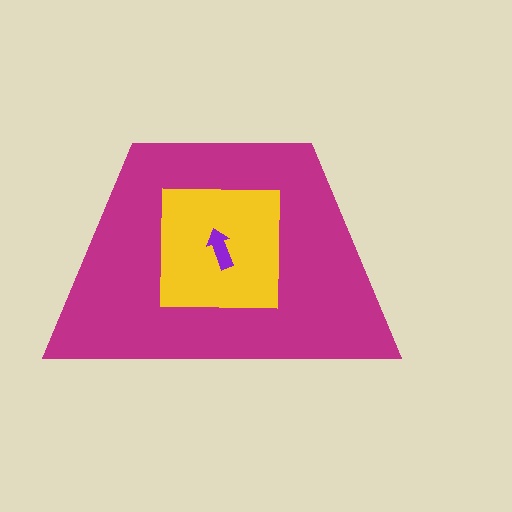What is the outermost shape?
The magenta trapezoid.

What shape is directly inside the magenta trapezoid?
The yellow square.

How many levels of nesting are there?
3.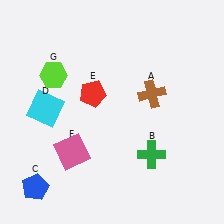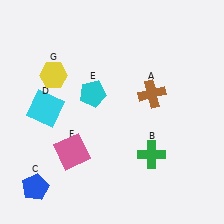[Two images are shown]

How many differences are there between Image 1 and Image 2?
There are 2 differences between the two images.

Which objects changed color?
E changed from red to cyan. G changed from lime to yellow.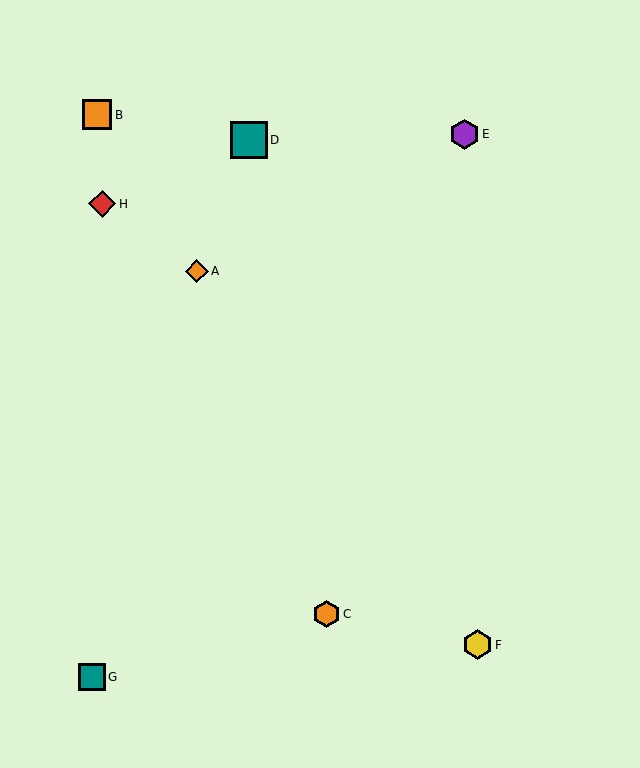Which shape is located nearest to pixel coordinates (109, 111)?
The orange square (labeled B) at (97, 115) is nearest to that location.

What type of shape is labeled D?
Shape D is a teal square.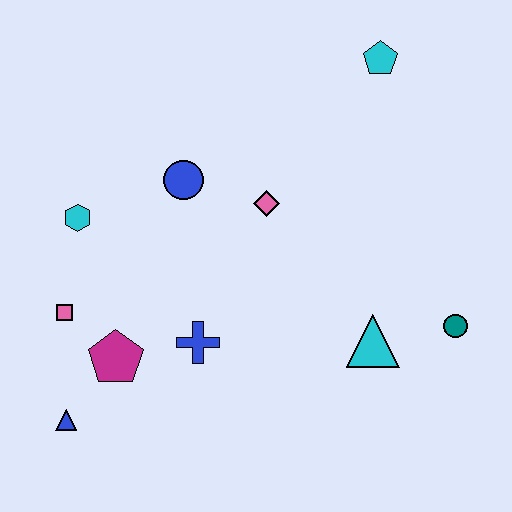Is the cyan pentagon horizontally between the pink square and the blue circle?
No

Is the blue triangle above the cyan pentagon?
No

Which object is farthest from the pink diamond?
The blue triangle is farthest from the pink diamond.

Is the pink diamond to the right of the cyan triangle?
No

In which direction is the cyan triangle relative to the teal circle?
The cyan triangle is to the left of the teal circle.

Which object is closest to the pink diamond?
The blue circle is closest to the pink diamond.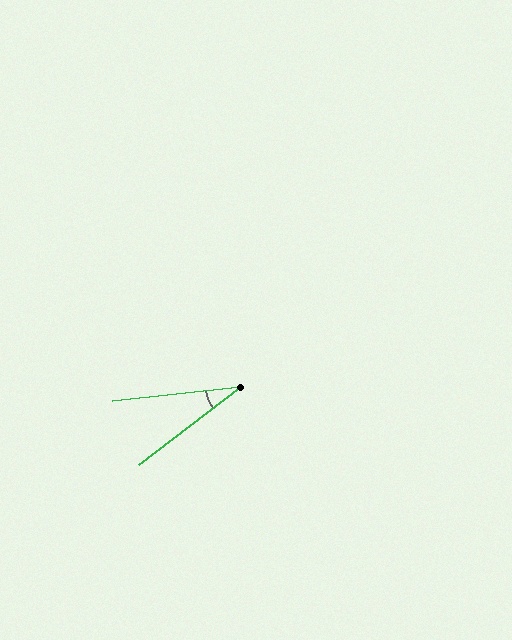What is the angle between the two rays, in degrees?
Approximately 31 degrees.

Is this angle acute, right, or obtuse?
It is acute.